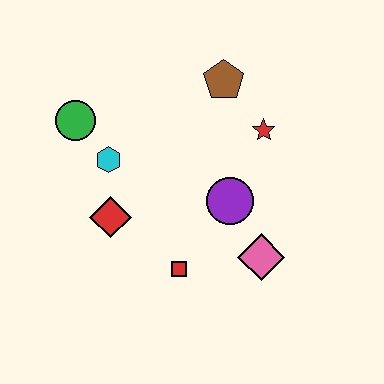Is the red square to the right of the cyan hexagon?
Yes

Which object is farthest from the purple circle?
The green circle is farthest from the purple circle.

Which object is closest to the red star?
The brown pentagon is closest to the red star.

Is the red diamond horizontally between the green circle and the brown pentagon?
Yes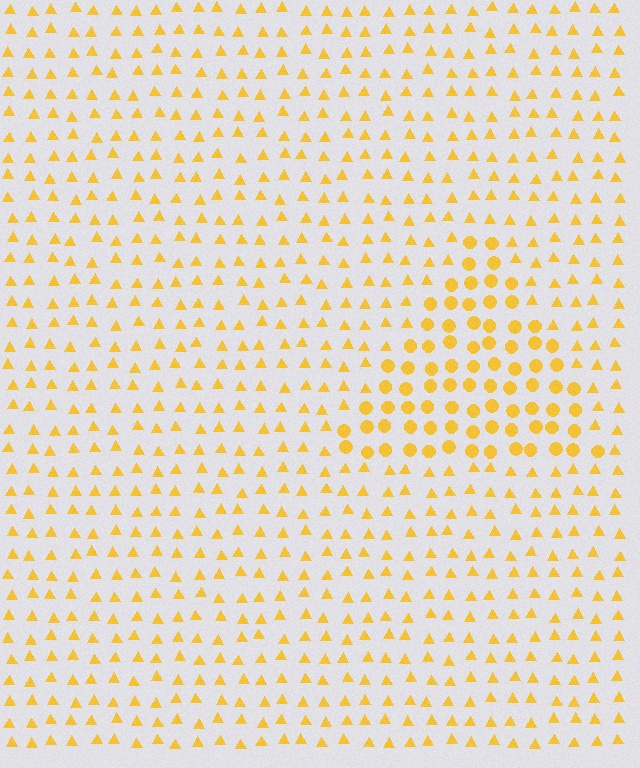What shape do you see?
I see a triangle.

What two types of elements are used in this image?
The image uses circles inside the triangle region and triangles outside it.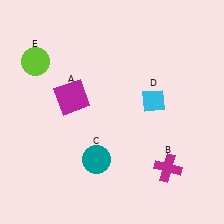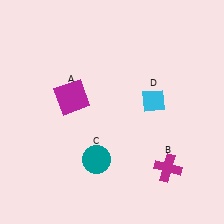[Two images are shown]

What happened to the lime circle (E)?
The lime circle (E) was removed in Image 2. It was in the top-left area of Image 1.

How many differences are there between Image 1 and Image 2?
There is 1 difference between the two images.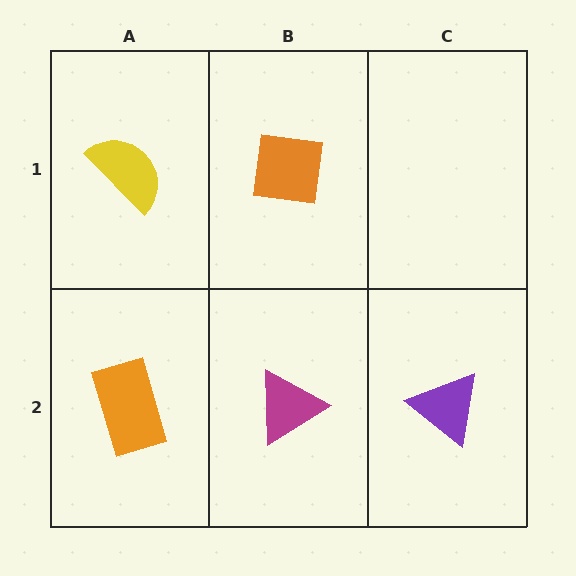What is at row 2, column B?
A magenta triangle.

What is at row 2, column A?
An orange rectangle.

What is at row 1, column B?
An orange square.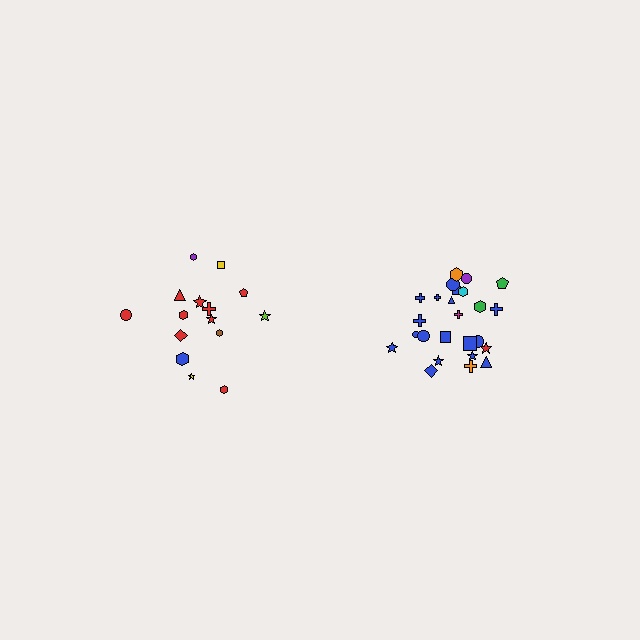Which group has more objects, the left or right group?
The right group.